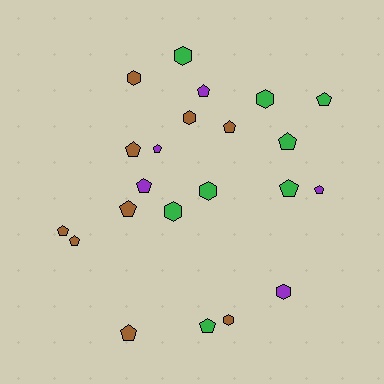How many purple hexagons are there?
There is 1 purple hexagon.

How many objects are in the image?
There are 22 objects.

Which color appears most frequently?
Brown, with 9 objects.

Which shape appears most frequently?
Pentagon, with 14 objects.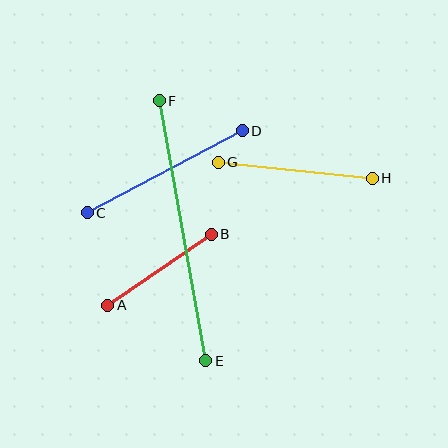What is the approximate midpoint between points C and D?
The midpoint is at approximately (165, 172) pixels.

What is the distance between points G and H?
The distance is approximately 155 pixels.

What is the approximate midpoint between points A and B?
The midpoint is at approximately (159, 270) pixels.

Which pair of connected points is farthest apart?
Points E and F are farthest apart.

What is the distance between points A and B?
The distance is approximately 126 pixels.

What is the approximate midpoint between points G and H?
The midpoint is at approximately (295, 170) pixels.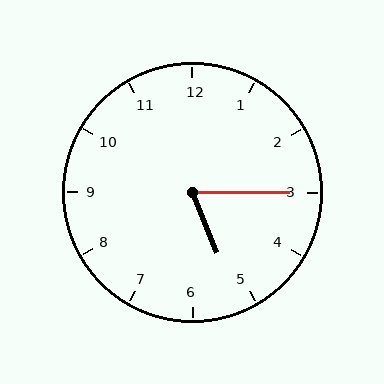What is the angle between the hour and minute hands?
Approximately 68 degrees.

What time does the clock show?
5:15.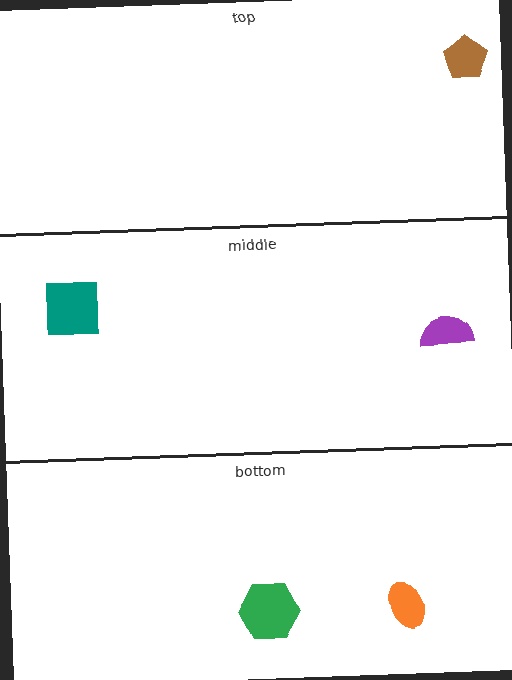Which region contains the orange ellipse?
The bottom region.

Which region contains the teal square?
The middle region.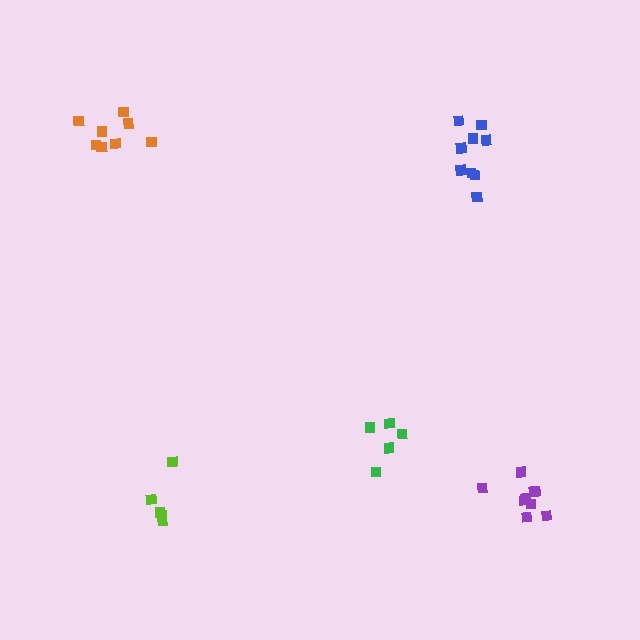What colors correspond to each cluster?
The clusters are colored: lime, blue, orange, green, purple.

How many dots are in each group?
Group 1: 5 dots, Group 2: 9 dots, Group 3: 8 dots, Group 4: 5 dots, Group 5: 9 dots (36 total).